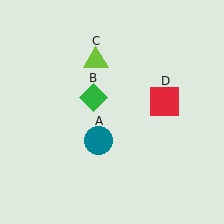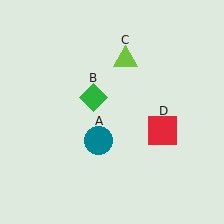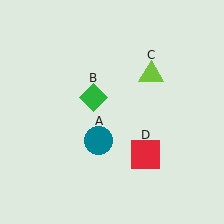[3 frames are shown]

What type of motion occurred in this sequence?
The lime triangle (object C), red square (object D) rotated clockwise around the center of the scene.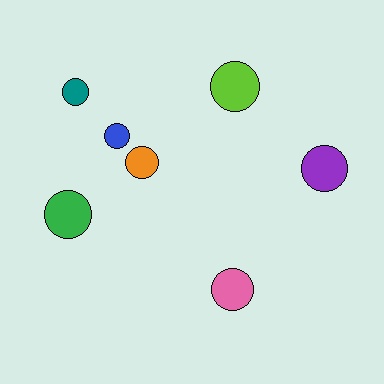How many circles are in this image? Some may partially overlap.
There are 7 circles.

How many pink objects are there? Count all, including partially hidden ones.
There is 1 pink object.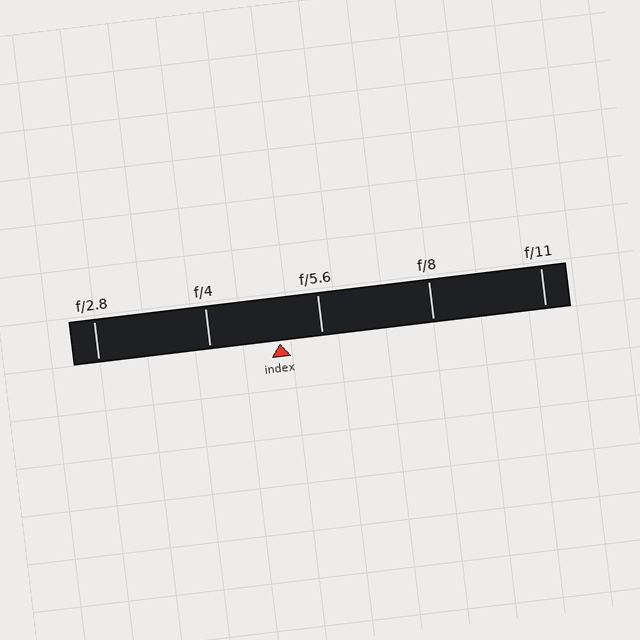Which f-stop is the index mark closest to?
The index mark is closest to f/5.6.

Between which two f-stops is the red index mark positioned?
The index mark is between f/4 and f/5.6.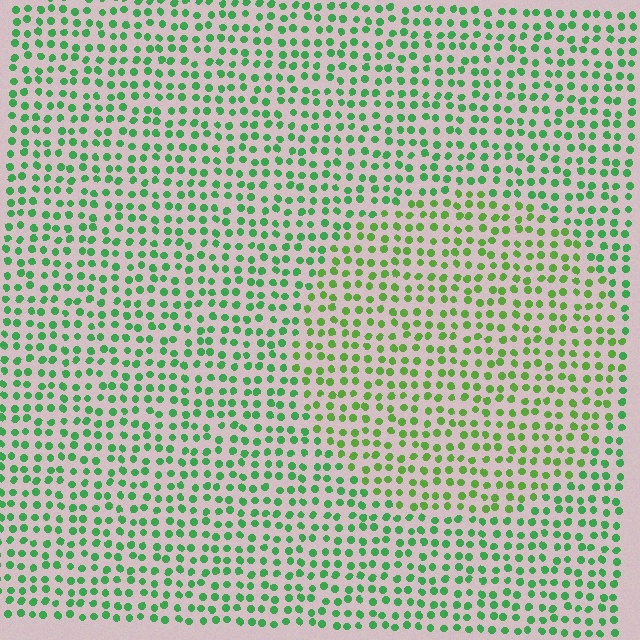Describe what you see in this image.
The image is filled with small green elements in a uniform arrangement. A circle-shaped region is visible where the elements are tinted to a slightly different hue, forming a subtle color boundary.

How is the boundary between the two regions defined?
The boundary is defined purely by a slight shift in hue (about 28 degrees). Spacing, size, and orientation are identical on both sides.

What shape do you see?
I see a circle.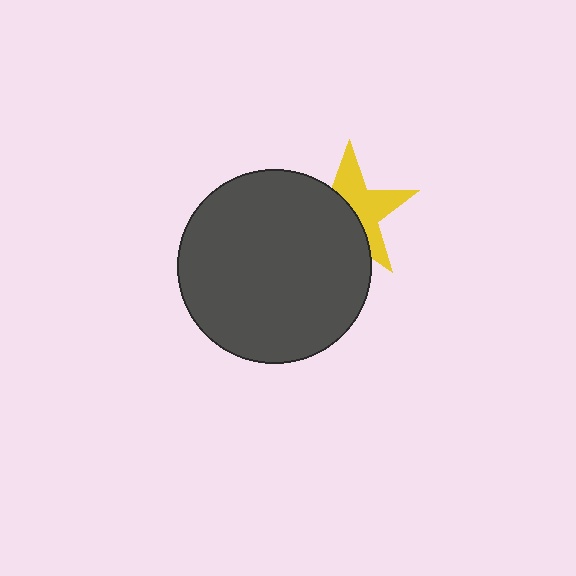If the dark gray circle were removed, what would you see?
You would see the complete yellow star.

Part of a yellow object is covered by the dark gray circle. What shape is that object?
It is a star.